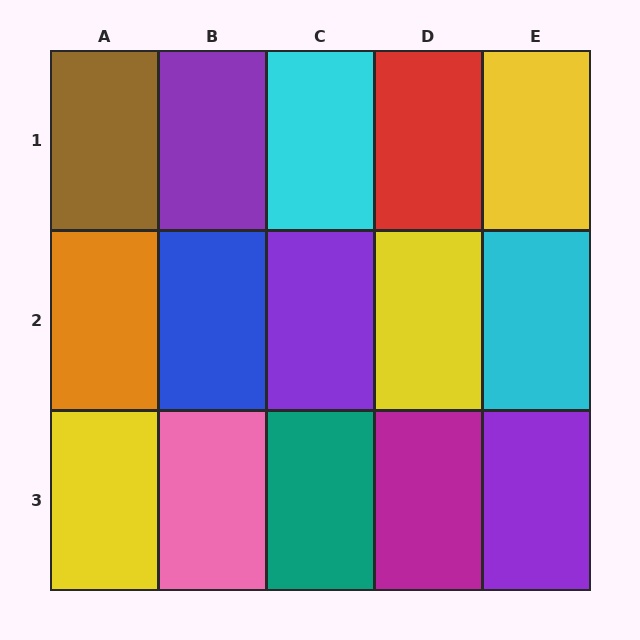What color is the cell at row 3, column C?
Teal.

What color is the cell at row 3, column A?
Yellow.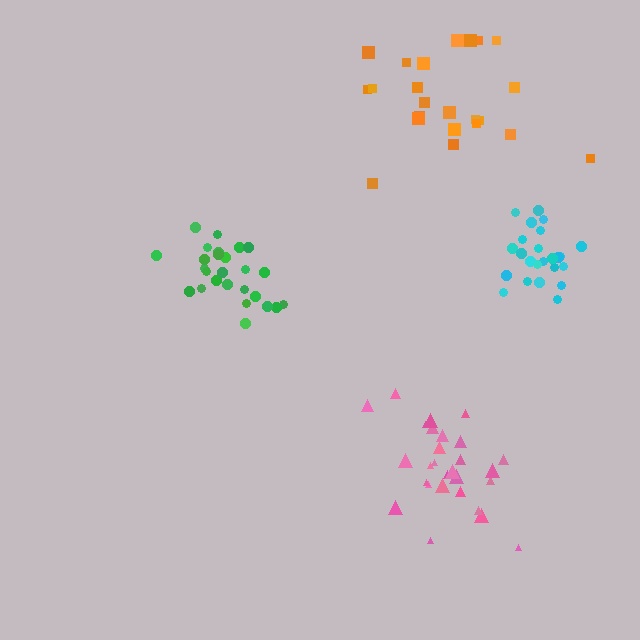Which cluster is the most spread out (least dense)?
Orange.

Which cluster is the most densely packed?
Green.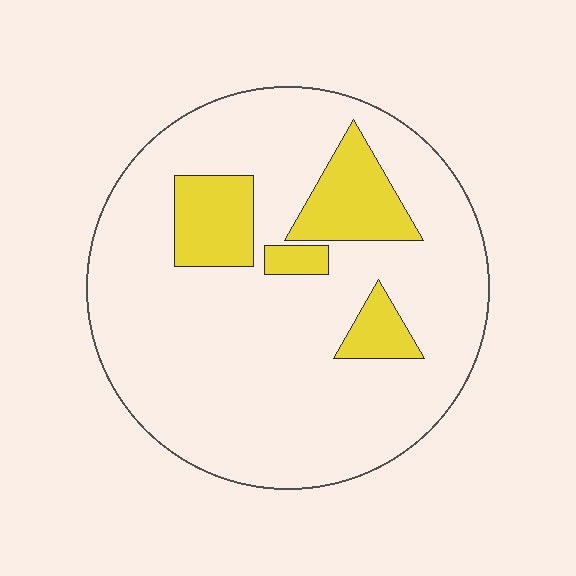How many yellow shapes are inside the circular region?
4.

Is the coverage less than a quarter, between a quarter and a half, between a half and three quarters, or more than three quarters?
Less than a quarter.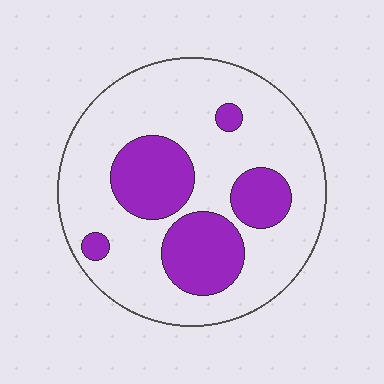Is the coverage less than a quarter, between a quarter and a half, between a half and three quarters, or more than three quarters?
Between a quarter and a half.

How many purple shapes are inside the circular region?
5.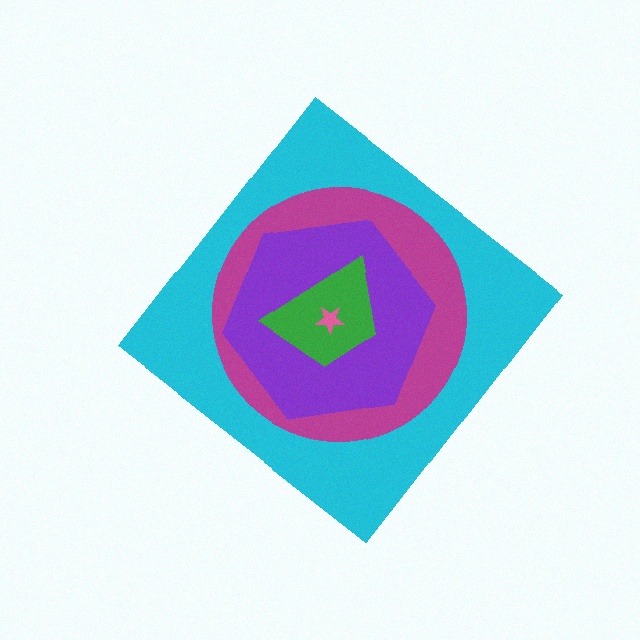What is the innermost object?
The pink star.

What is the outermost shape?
The cyan diamond.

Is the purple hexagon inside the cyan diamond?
Yes.